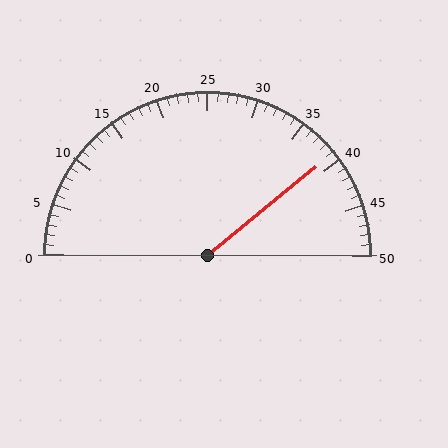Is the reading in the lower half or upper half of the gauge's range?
The reading is in the upper half of the range (0 to 50).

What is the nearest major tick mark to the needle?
The nearest major tick mark is 40.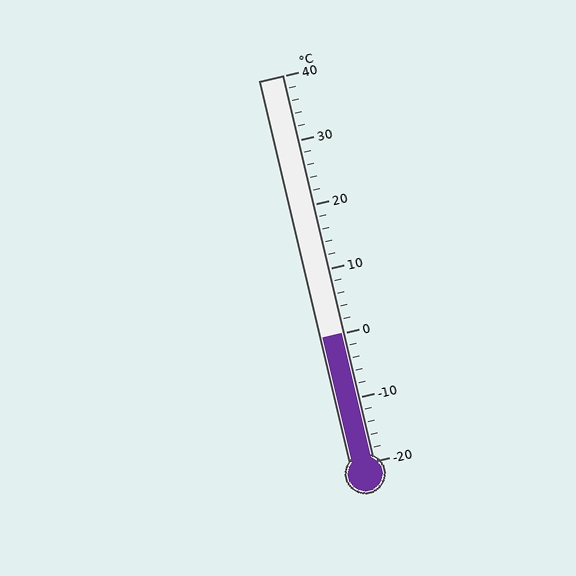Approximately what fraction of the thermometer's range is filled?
The thermometer is filled to approximately 35% of its range.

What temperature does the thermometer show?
The thermometer shows approximately 0°C.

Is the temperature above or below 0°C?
The temperature is at 0°C.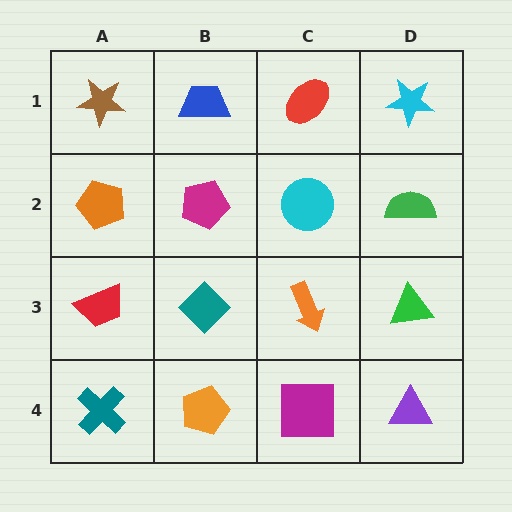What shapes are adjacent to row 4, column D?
A green triangle (row 3, column D), a magenta square (row 4, column C).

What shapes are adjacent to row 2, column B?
A blue trapezoid (row 1, column B), a teal diamond (row 3, column B), an orange pentagon (row 2, column A), a cyan circle (row 2, column C).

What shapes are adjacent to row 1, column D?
A green semicircle (row 2, column D), a red ellipse (row 1, column C).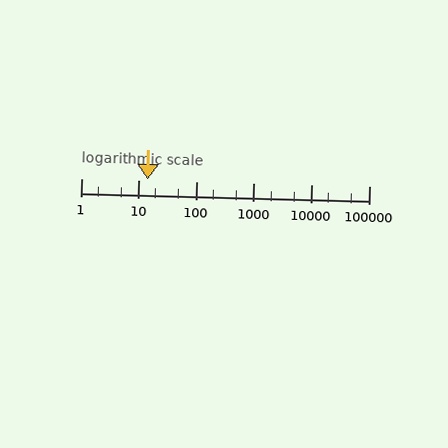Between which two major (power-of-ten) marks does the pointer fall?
The pointer is between 10 and 100.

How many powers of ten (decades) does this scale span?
The scale spans 5 decades, from 1 to 100000.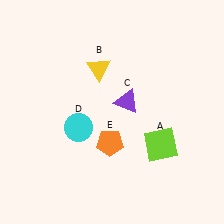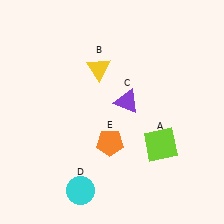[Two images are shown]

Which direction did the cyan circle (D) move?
The cyan circle (D) moved down.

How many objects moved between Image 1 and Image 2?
1 object moved between the two images.